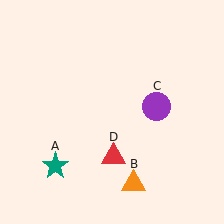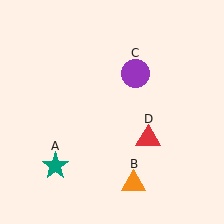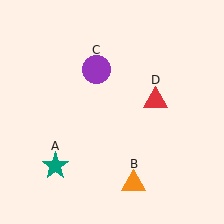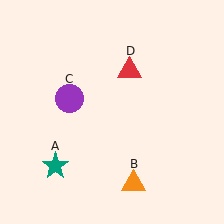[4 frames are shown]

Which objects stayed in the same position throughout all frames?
Teal star (object A) and orange triangle (object B) remained stationary.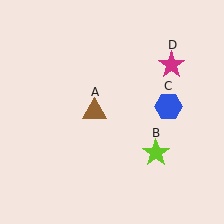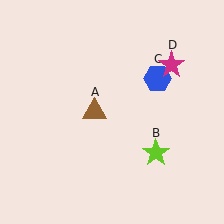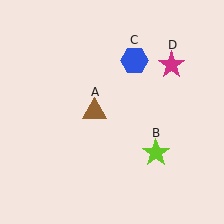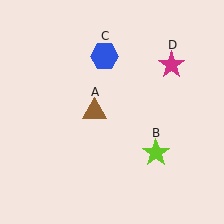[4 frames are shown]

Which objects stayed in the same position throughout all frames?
Brown triangle (object A) and lime star (object B) and magenta star (object D) remained stationary.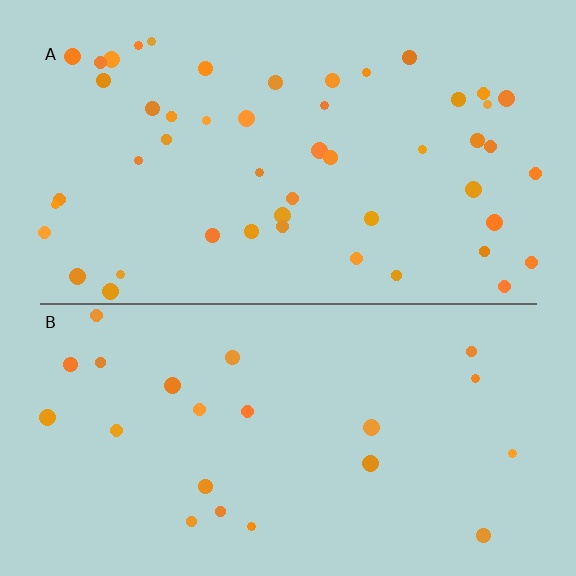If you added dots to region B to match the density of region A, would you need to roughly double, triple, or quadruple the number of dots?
Approximately double.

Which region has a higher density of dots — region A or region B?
A (the top).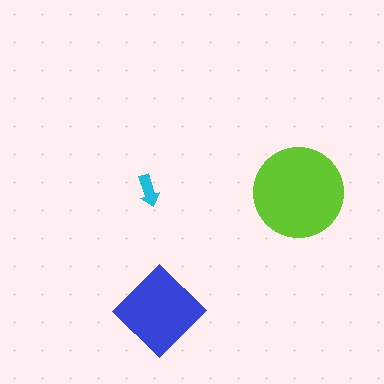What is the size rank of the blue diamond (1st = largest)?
2nd.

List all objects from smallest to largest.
The cyan arrow, the blue diamond, the lime circle.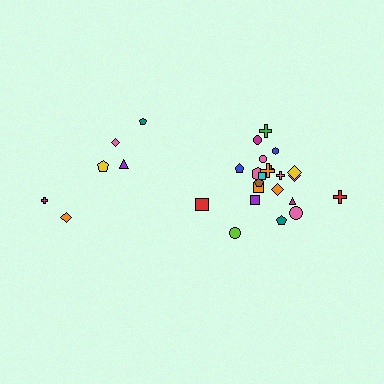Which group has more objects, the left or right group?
The right group.